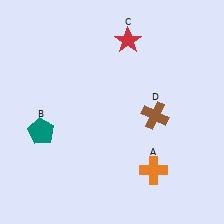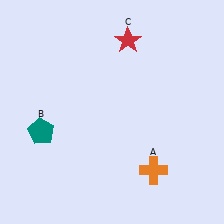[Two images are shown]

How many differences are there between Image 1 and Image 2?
There is 1 difference between the two images.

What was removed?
The brown cross (D) was removed in Image 2.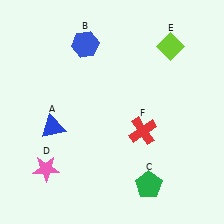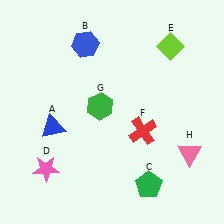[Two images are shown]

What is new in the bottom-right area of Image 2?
A pink triangle (H) was added in the bottom-right area of Image 2.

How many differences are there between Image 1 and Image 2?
There are 2 differences between the two images.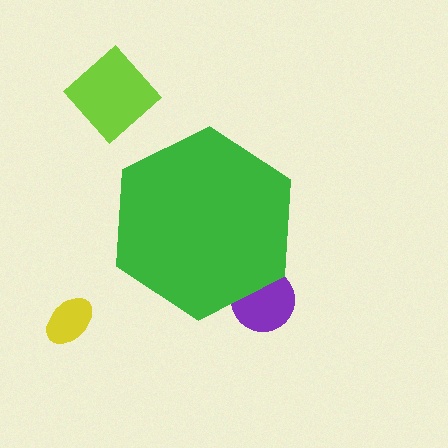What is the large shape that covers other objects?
A green hexagon.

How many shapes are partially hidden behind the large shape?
1 shape is partially hidden.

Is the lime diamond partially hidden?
No, the lime diamond is fully visible.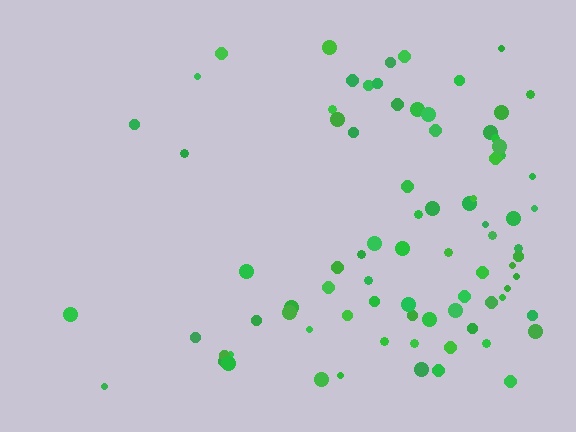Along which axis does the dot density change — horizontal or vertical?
Horizontal.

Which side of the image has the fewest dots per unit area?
The left.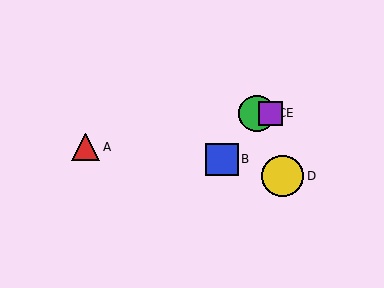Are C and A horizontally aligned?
No, C is at y≈113 and A is at y≈147.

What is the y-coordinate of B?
Object B is at y≈159.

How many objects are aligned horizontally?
2 objects (C, E) are aligned horizontally.